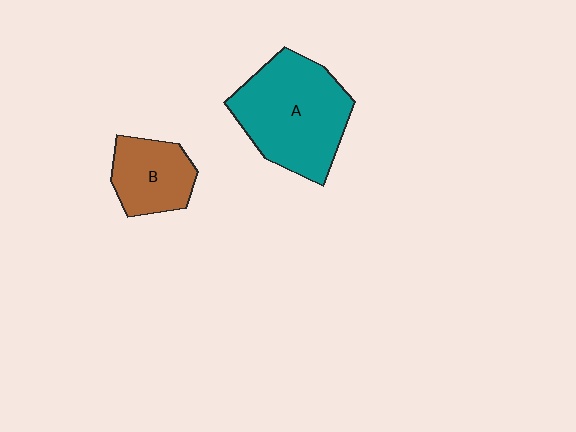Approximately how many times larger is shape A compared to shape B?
Approximately 1.9 times.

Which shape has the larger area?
Shape A (teal).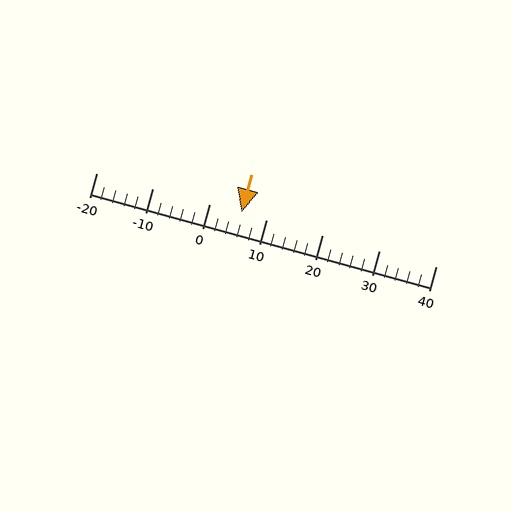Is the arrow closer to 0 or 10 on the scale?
The arrow is closer to 10.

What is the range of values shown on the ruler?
The ruler shows values from -20 to 40.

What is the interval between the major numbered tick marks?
The major tick marks are spaced 10 units apart.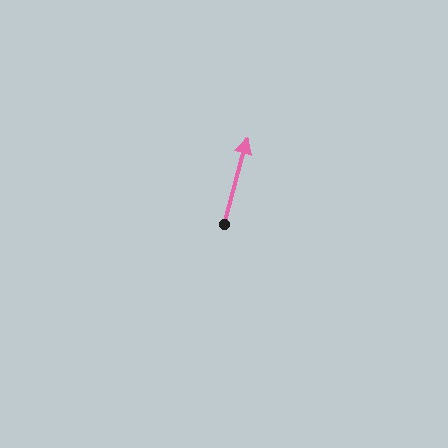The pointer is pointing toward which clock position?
Roughly 1 o'clock.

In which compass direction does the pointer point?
North.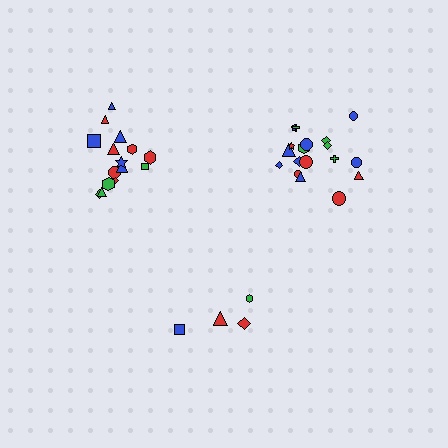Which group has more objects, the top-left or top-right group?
The top-right group.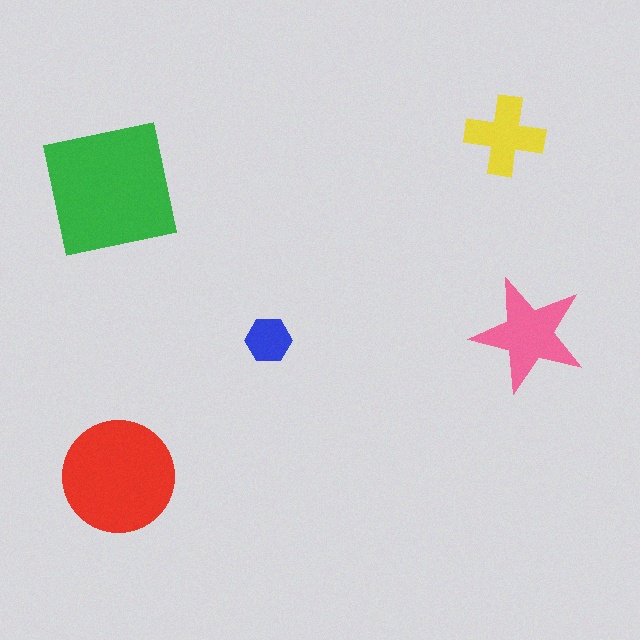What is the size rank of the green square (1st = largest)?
1st.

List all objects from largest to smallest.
The green square, the red circle, the pink star, the yellow cross, the blue hexagon.